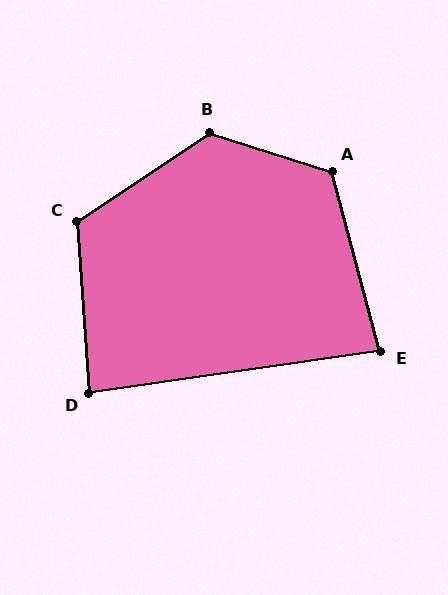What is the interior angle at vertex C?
Approximately 120 degrees (obtuse).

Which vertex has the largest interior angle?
B, at approximately 128 degrees.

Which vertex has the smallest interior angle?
E, at approximately 83 degrees.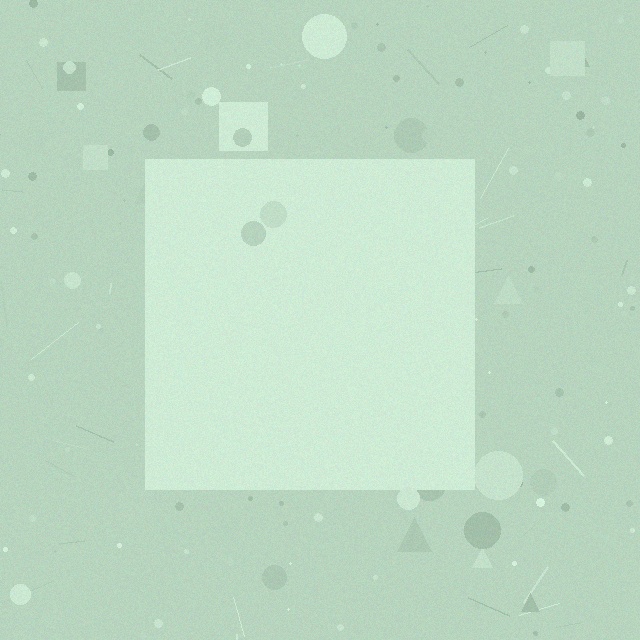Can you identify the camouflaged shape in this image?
The camouflaged shape is a square.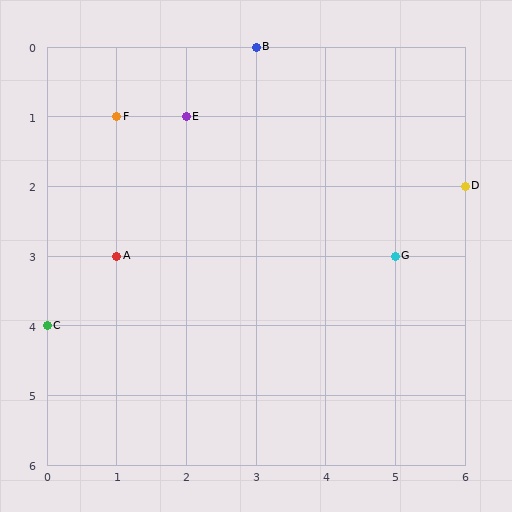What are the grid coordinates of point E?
Point E is at grid coordinates (2, 1).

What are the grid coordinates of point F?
Point F is at grid coordinates (1, 1).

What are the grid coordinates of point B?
Point B is at grid coordinates (3, 0).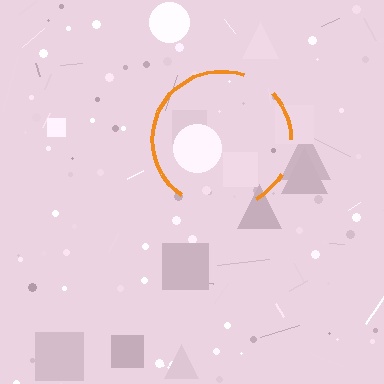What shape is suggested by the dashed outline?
The dashed outline suggests a circle.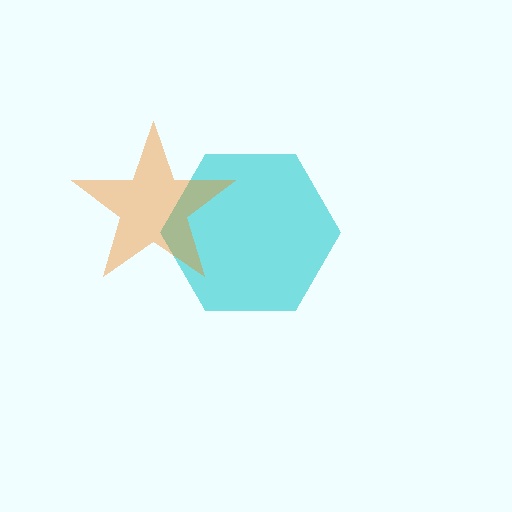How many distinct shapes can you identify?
There are 2 distinct shapes: a cyan hexagon, an orange star.